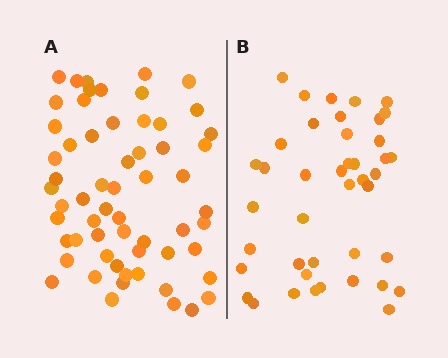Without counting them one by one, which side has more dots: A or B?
Region A (the left region) has more dots.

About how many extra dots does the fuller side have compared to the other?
Region A has approximately 20 more dots than region B.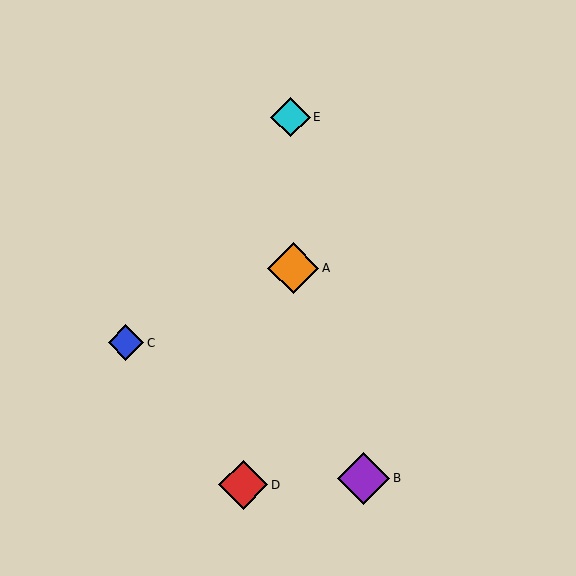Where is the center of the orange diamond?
The center of the orange diamond is at (293, 268).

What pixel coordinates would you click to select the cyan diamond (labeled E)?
Click at (290, 117) to select the cyan diamond E.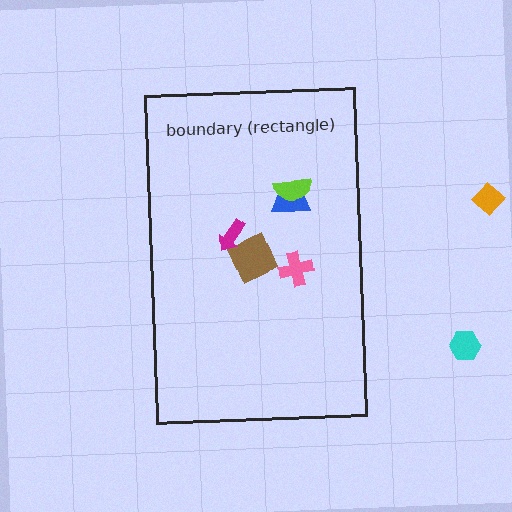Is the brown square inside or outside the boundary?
Inside.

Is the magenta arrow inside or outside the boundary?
Inside.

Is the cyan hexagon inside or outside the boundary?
Outside.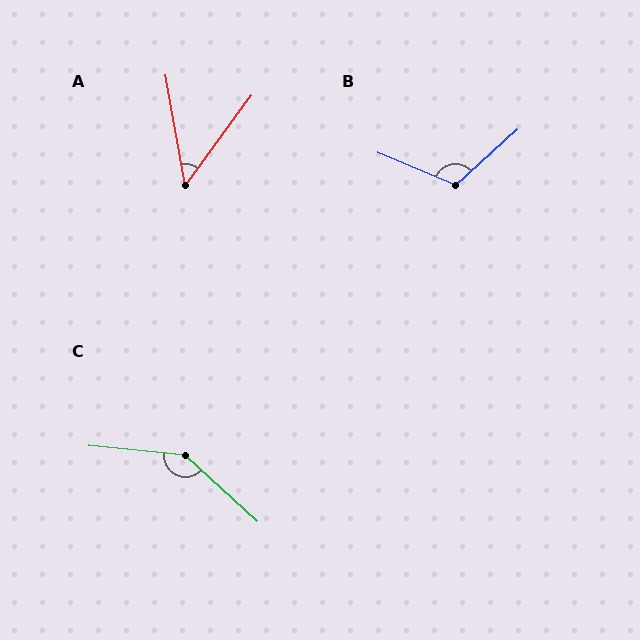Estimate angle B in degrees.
Approximately 115 degrees.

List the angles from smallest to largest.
A (46°), B (115°), C (143°).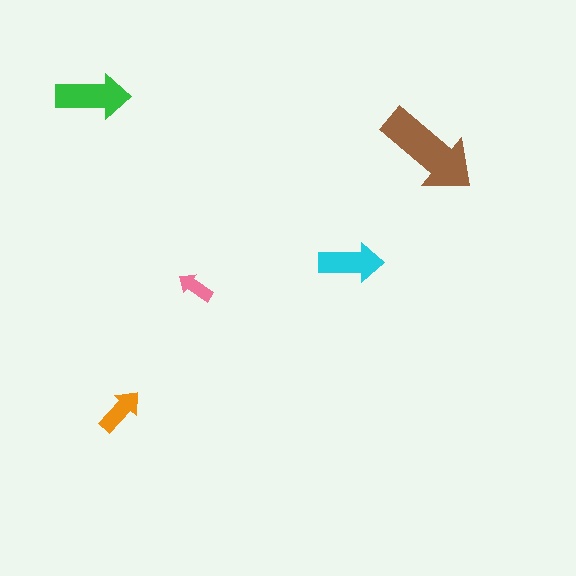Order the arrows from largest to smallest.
the brown one, the green one, the cyan one, the orange one, the pink one.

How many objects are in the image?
There are 5 objects in the image.